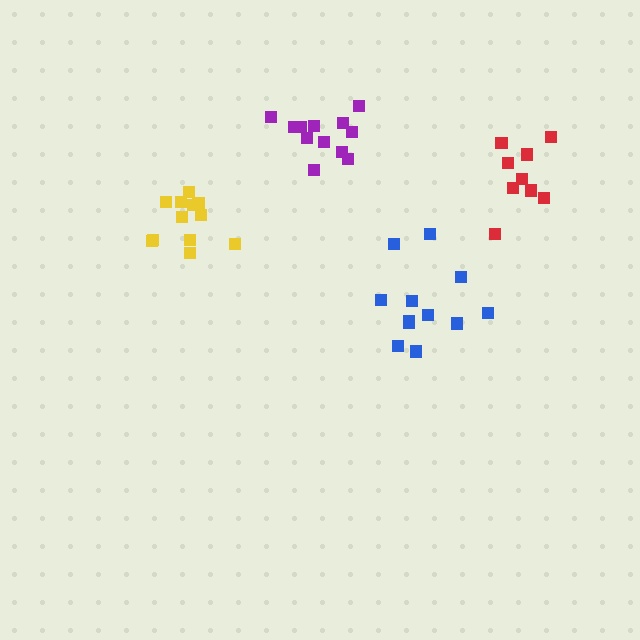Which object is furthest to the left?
The yellow cluster is leftmost.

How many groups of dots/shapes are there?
There are 4 groups.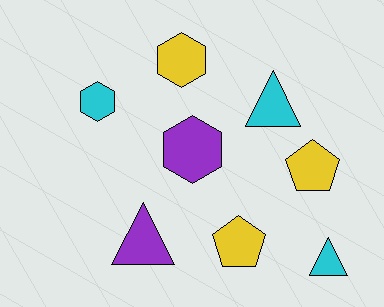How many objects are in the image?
There are 8 objects.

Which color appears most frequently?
Cyan, with 3 objects.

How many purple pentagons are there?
There are no purple pentagons.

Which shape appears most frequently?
Triangle, with 3 objects.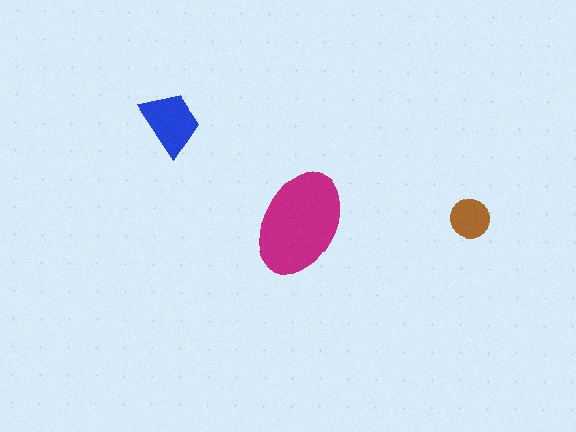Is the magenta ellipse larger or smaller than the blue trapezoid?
Larger.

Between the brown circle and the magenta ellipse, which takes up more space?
The magenta ellipse.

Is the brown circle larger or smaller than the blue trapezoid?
Smaller.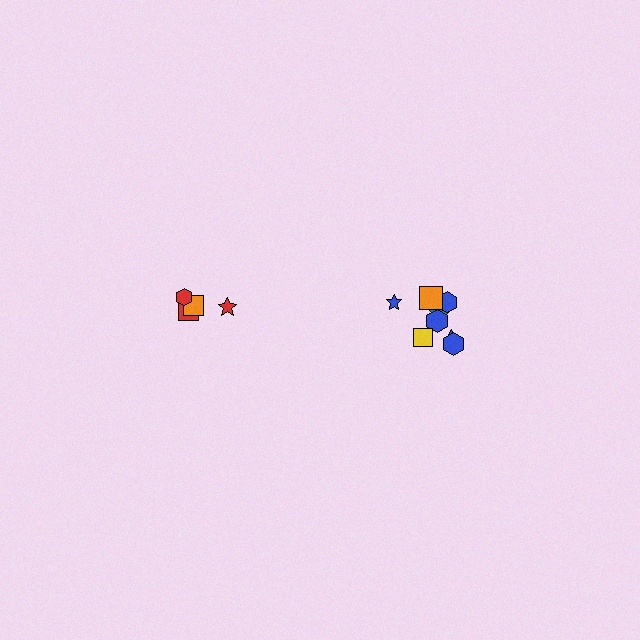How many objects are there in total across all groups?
There are 12 objects.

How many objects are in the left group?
There are 4 objects.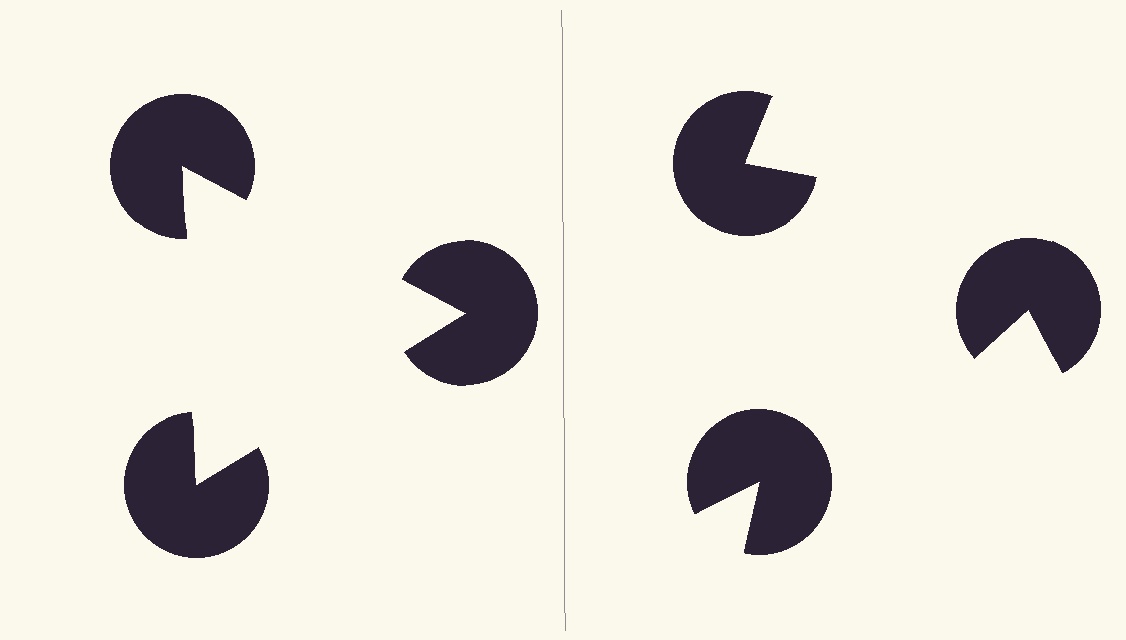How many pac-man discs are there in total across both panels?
6 — 3 on each side.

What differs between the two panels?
The pac-man discs are positioned identically on both sides; only the wedge orientations differ. On the left they align to a triangle; on the right they are misaligned.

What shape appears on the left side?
An illusory triangle.